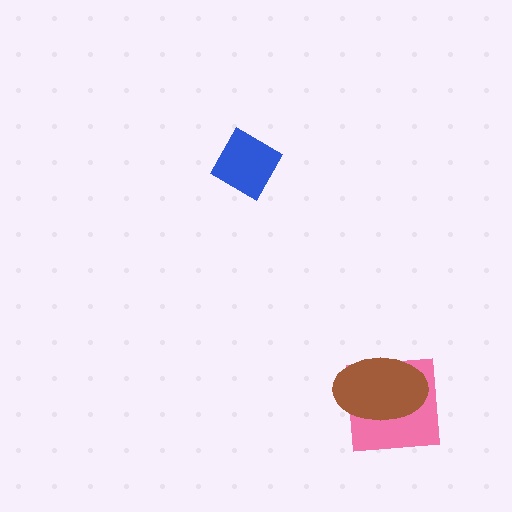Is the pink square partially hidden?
Yes, it is partially covered by another shape.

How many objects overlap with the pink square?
1 object overlaps with the pink square.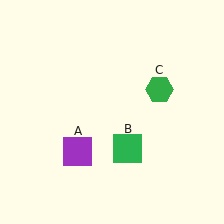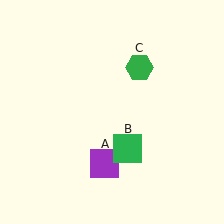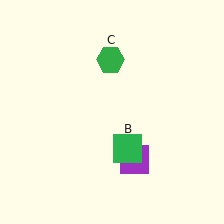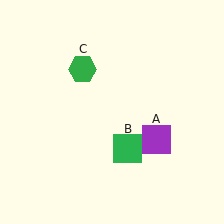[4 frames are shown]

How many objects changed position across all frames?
2 objects changed position: purple square (object A), green hexagon (object C).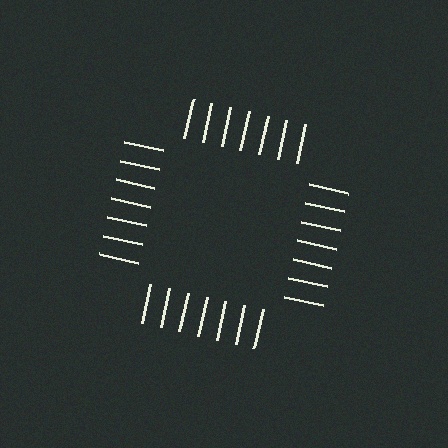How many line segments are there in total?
28 — 7 along each of the 4 edges.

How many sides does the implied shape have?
4 sides — the line-ends trace a square.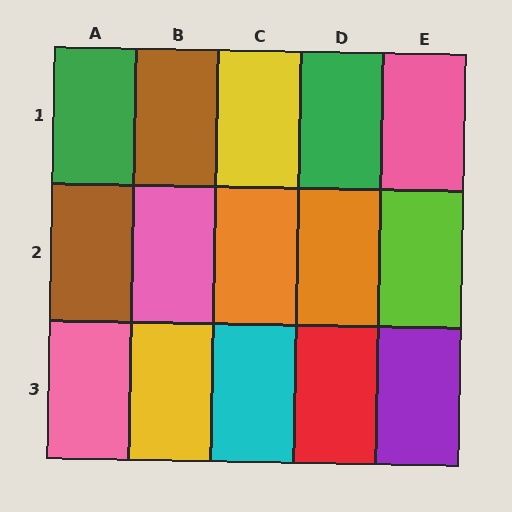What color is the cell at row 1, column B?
Brown.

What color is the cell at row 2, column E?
Lime.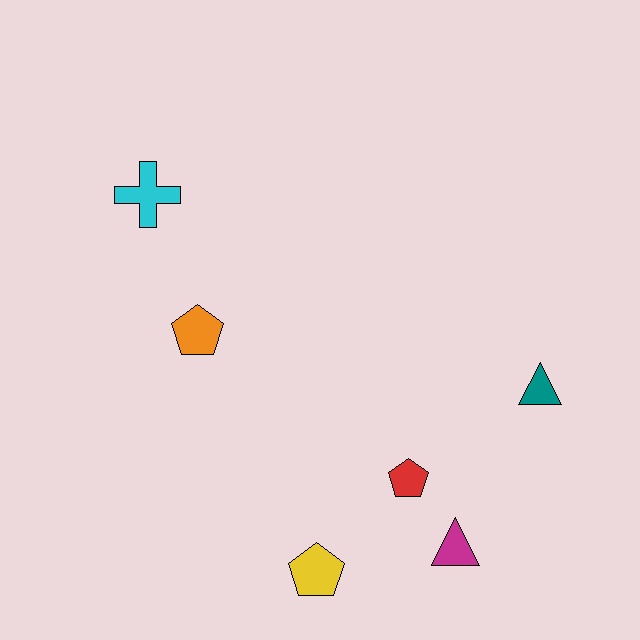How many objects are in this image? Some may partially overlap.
There are 6 objects.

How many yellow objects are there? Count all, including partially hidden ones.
There is 1 yellow object.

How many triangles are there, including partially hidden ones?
There are 2 triangles.